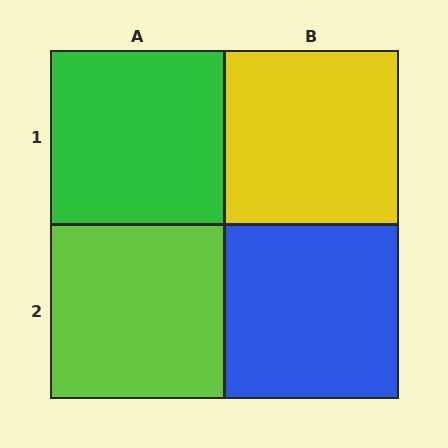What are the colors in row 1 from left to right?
Green, yellow.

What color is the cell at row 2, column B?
Blue.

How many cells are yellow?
1 cell is yellow.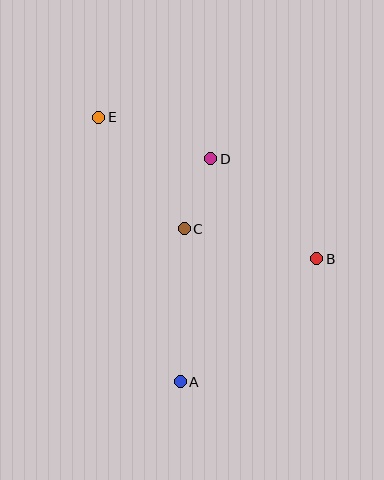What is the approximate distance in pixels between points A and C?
The distance between A and C is approximately 153 pixels.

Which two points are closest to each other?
Points C and D are closest to each other.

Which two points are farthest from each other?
Points A and E are farthest from each other.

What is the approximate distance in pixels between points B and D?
The distance between B and D is approximately 146 pixels.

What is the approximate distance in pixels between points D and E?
The distance between D and E is approximately 120 pixels.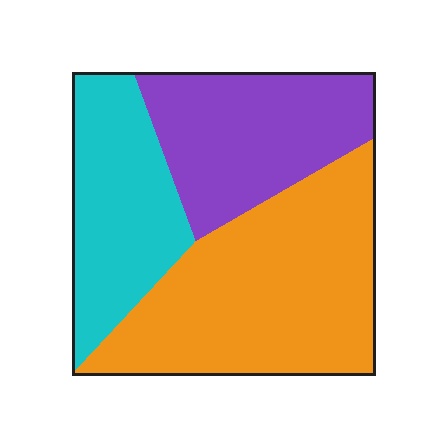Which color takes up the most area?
Orange, at roughly 45%.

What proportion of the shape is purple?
Purple takes up about one quarter (1/4) of the shape.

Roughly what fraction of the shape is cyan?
Cyan covers about 25% of the shape.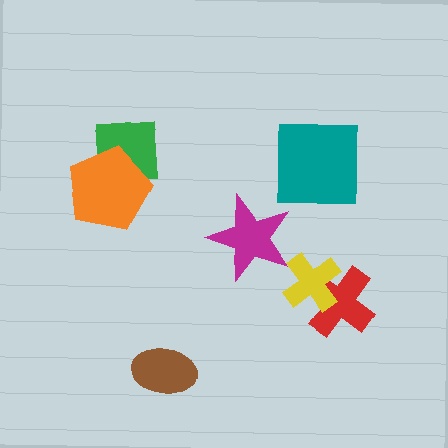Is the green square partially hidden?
Yes, it is partially covered by another shape.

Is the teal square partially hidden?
No, no other shape covers it.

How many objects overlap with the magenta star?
0 objects overlap with the magenta star.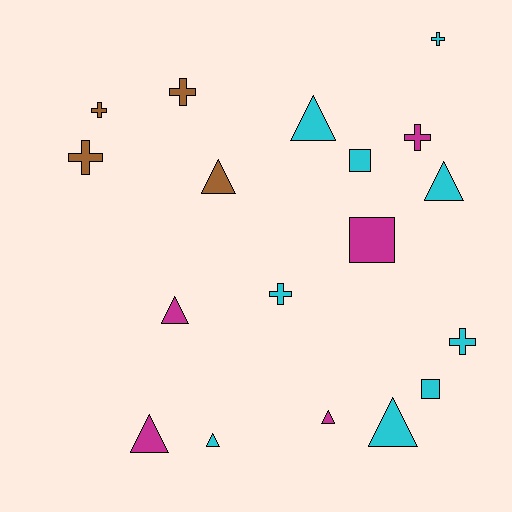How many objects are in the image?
There are 18 objects.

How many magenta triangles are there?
There are 3 magenta triangles.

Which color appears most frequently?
Cyan, with 9 objects.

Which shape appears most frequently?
Triangle, with 8 objects.